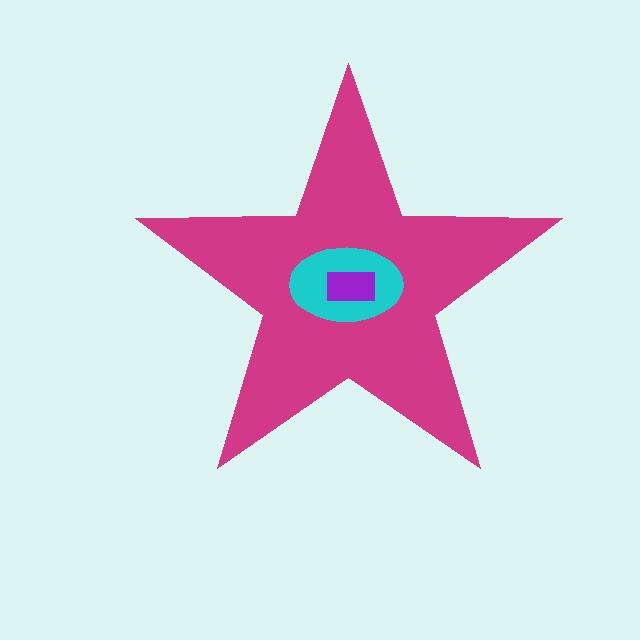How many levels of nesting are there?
3.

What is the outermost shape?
The magenta star.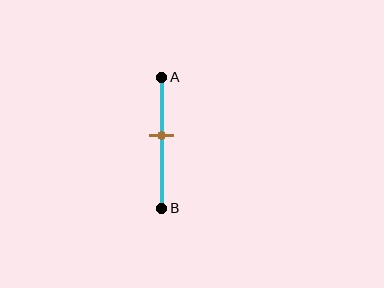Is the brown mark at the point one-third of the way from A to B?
No, the mark is at about 45% from A, not at the 33% one-third point.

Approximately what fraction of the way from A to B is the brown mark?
The brown mark is approximately 45% of the way from A to B.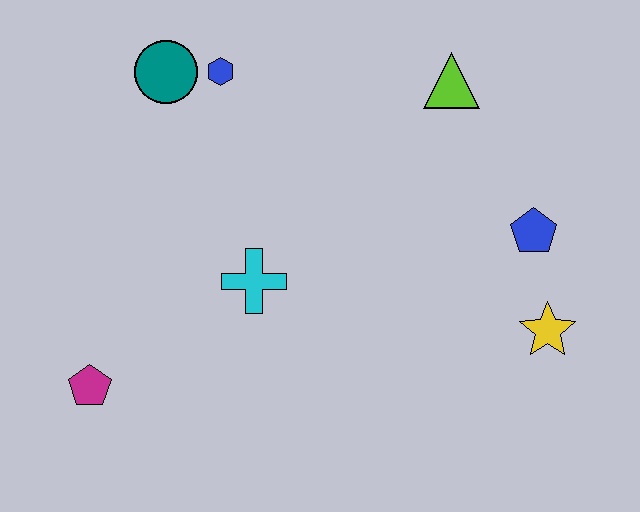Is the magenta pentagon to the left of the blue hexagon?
Yes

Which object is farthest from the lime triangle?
The magenta pentagon is farthest from the lime triangle.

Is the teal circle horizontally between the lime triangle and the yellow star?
No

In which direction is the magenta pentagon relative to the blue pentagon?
The magenta pentagon is to the left of the blue pentagon.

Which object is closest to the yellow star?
The blue pentagon is closest to the yellow star.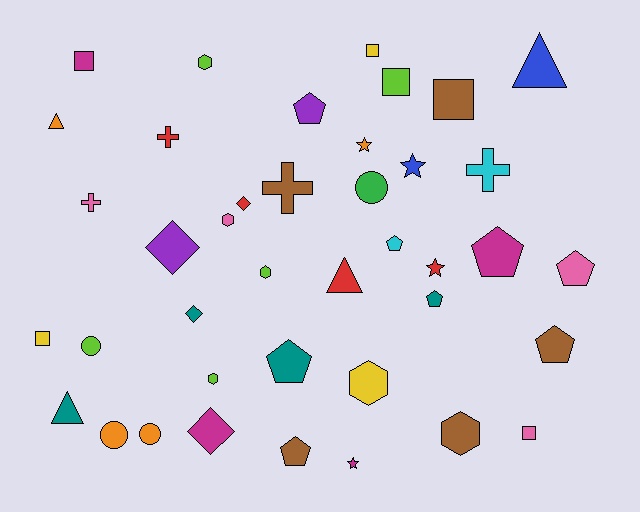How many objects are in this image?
There are 40 objects.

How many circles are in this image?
There are 4 circles.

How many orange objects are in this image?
There are 4 orange objects.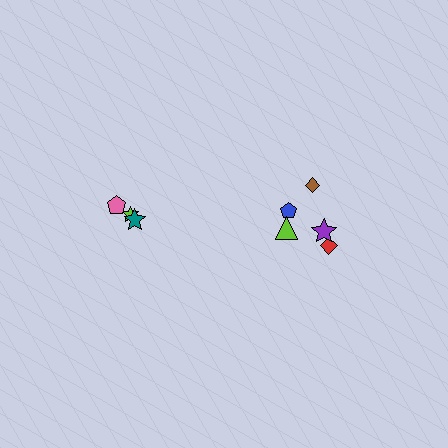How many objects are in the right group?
There are 5 objects.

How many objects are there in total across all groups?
There are 8 objects.